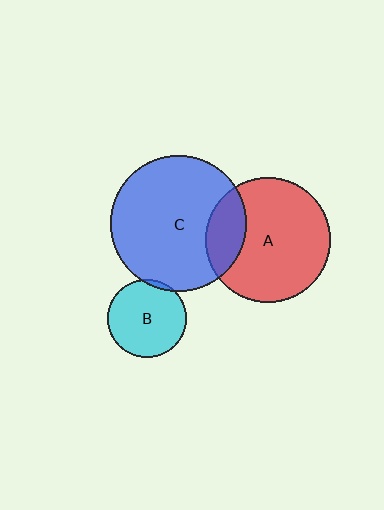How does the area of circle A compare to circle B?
Approximately 2.5 times.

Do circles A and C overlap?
Yes.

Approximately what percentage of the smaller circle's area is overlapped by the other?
Approximately 20%.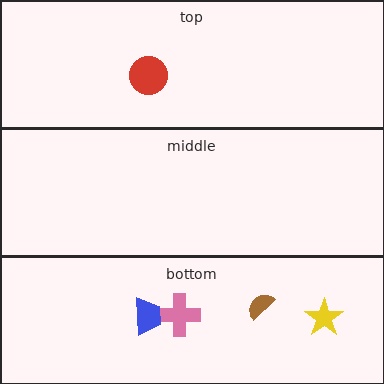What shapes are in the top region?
The red circle.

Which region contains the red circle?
The top region.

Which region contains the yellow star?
The bottom region.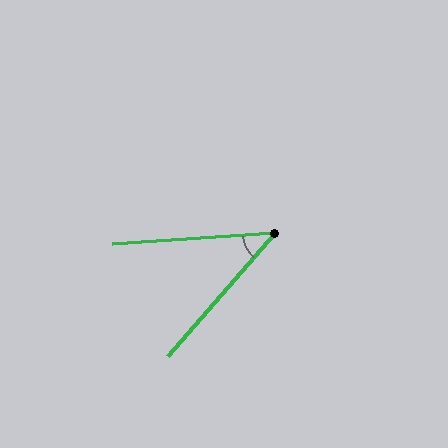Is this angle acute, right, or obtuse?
It is acute.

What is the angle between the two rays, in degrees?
Approximately 45 degrees.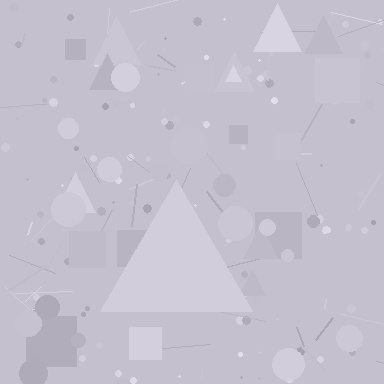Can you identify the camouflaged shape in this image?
The camouflaged shape is a triangle.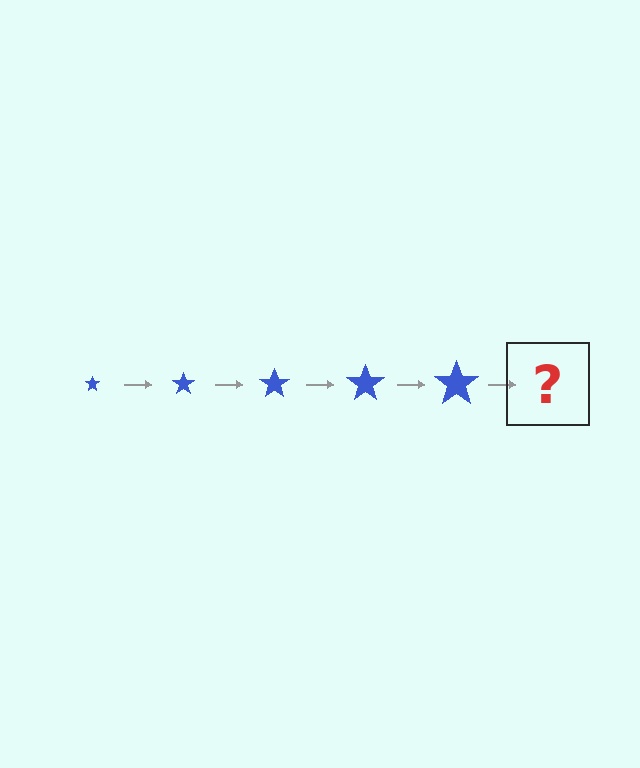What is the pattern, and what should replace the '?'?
The pattern is that the star gets progressively larger each step. The '?' should be a blue star, larger than the previous one.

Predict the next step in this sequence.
The next step is a blue star, larger than the previous one.